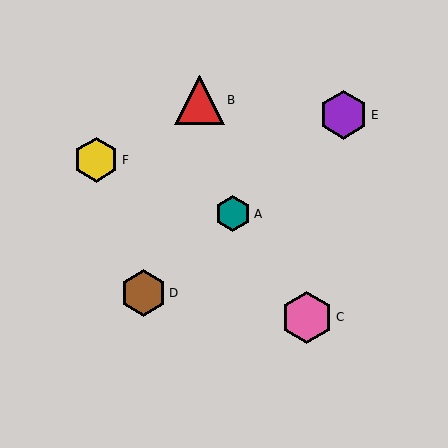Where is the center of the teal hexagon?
The center of the teal hexagon is at (233, 214).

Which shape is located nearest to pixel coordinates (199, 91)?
The red triangle (labeled B) at (199, 100) is nearest to that location.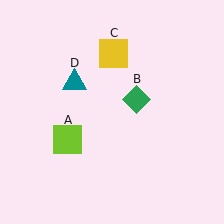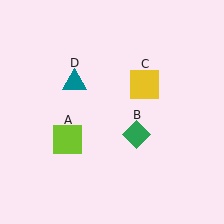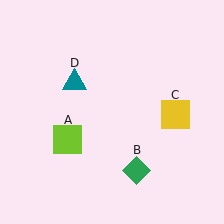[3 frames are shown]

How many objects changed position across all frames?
2 objects changed position: green diamond (object B), yellow square (object C).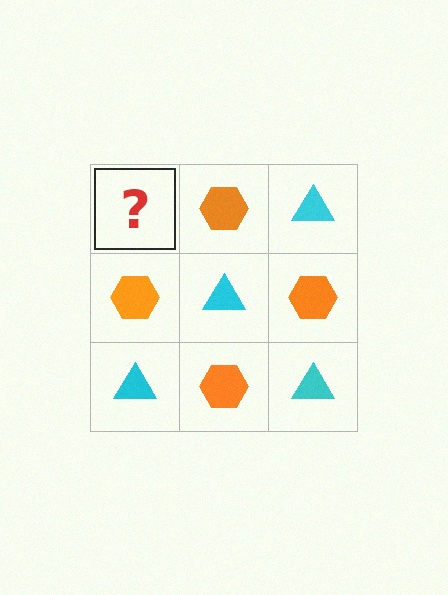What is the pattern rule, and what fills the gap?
The rule is that it alternates cyan triangle and orange hexagon in a checkerboard pattern. The gap should be filled with a cyan triangle.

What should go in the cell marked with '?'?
The missing cell should contain a cyan triangle.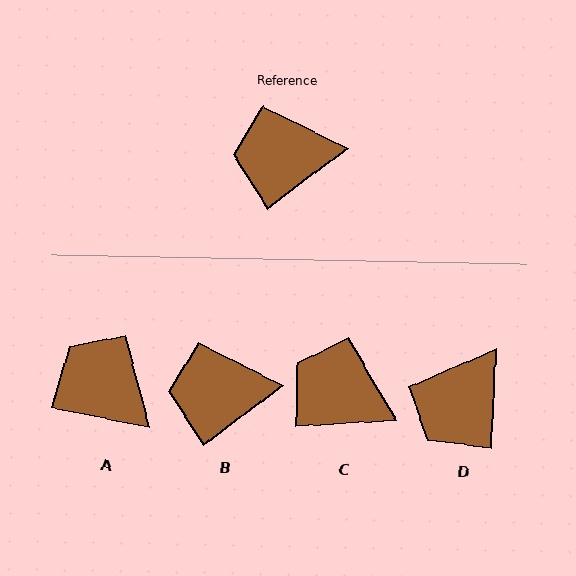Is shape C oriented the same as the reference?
No, it is off by about 33 degrees.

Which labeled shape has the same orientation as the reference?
B.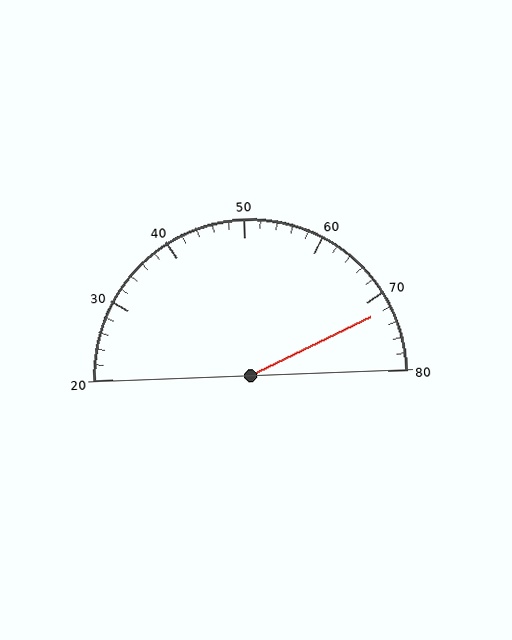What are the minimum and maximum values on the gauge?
The gauge ranges from 20 to 80.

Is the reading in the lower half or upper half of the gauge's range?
The reading is in the upper half of the range (20 to 80).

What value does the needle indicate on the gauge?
The needle indicates approximately 72.